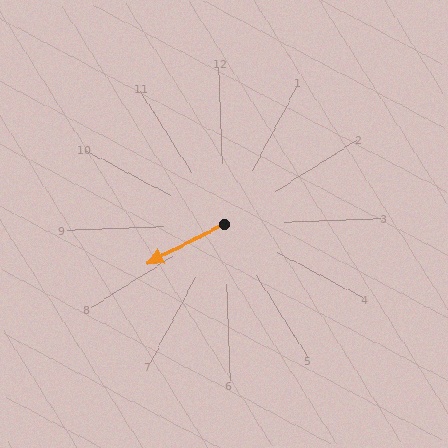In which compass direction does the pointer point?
Southwest.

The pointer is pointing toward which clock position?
Roughly 8 o'clock.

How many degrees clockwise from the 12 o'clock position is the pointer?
Approximately 245 degrees.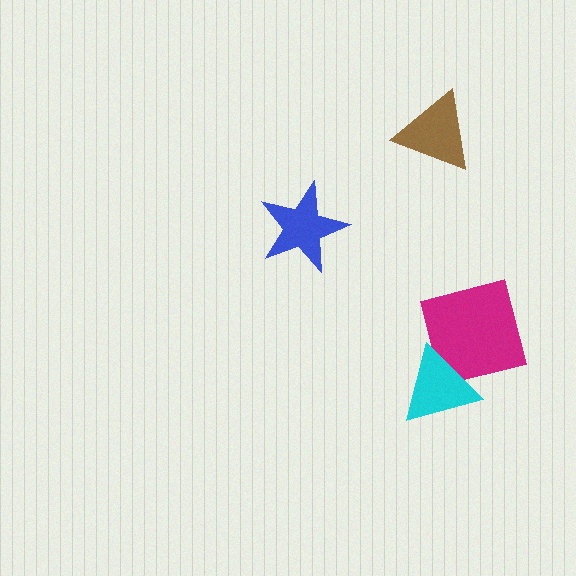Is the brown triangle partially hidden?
No, no other shape covers it.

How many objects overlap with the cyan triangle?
1 object overlaps with the cyan triangle.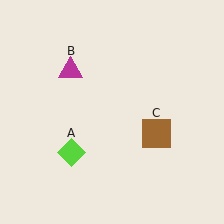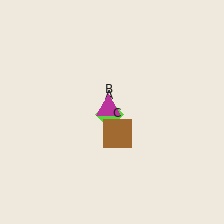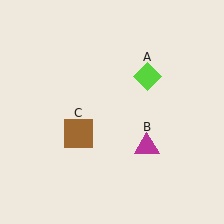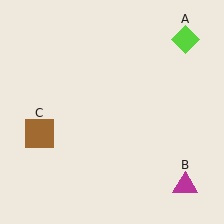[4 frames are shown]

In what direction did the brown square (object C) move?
The brown square (object C) moved left.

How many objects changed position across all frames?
3 objects changed position: lime diamond (object A), magenta triangle (object B), brown square (object C).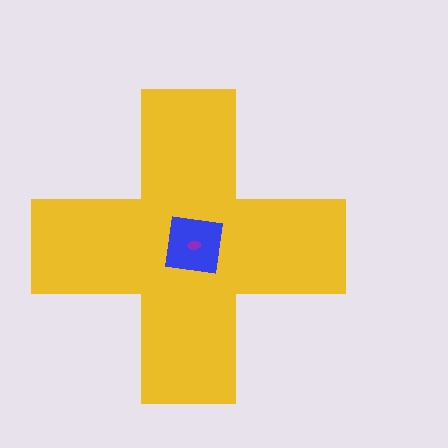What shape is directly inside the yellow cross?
The blue square.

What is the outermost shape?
The yellow cross.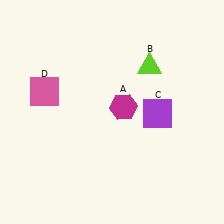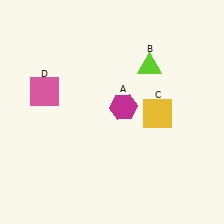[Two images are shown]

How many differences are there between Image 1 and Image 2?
There is 1 difference between the two images.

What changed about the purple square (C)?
In Image 1, C is purple. In Image 2, it changed to yellow.